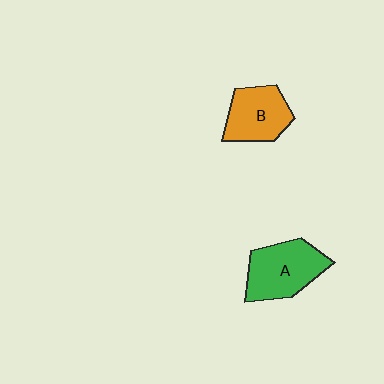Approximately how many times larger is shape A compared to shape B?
Approximately 1.2 times.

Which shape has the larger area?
Shape A (green).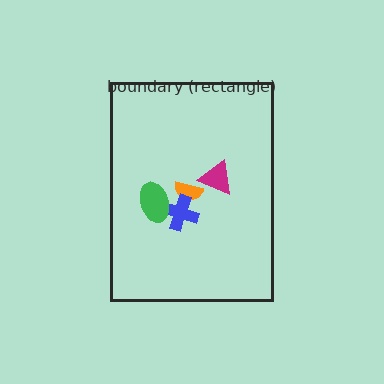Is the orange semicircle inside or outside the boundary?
Inside.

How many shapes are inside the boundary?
4 inside, 0 outside.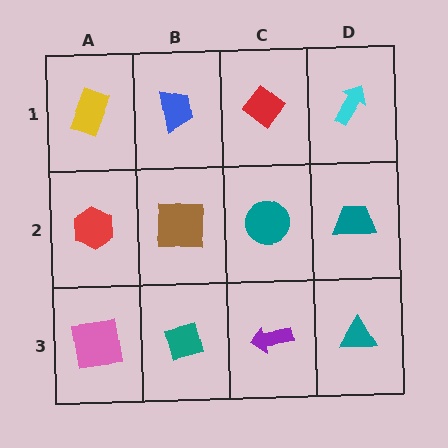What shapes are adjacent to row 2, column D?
A cyan arrow (row 1, column D), a teal triangle (row 3, column D), a teal circle (row 2, column C).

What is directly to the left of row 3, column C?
A teal diamond.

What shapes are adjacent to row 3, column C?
A teal circle (row 2, column C), a teal diamond (row 3, column B), a teal triangle (row 3, column D).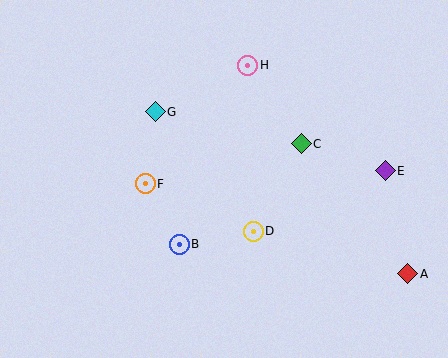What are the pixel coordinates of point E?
Point E is at (385, 171).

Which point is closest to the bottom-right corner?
Point A is closest to the bottom-right corner.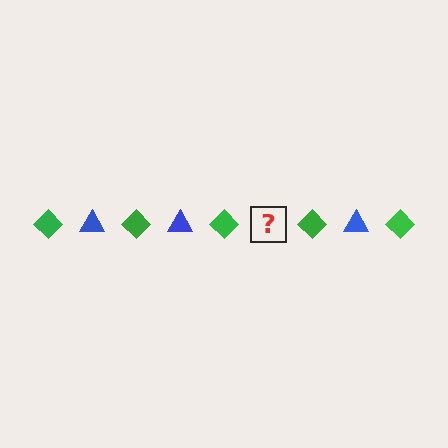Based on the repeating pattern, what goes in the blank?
The blank should be a blue triangle.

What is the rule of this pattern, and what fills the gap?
The rule is that the pattern alternates between green diamond and blue triangle. The gap should be filled with a blue triangle.